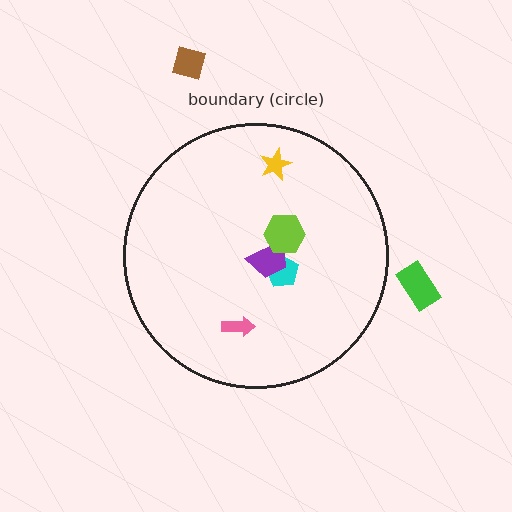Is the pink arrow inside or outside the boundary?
Inside.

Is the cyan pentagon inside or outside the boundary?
Inside.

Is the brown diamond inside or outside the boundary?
Outside.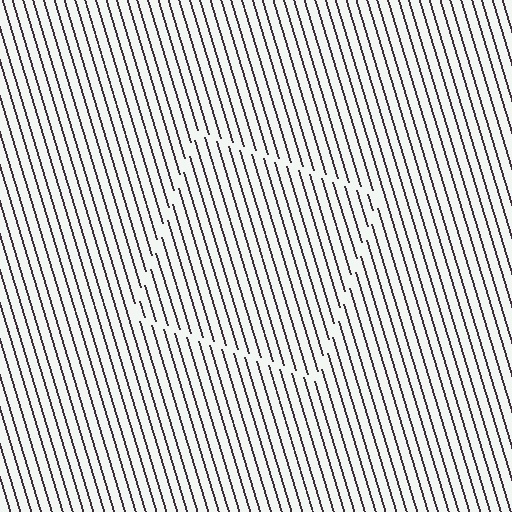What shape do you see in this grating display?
An illusory square. The interior of the shape contains the same grating, shifted by half a period — the contour is defined by the phase discontinuity where line-ends from the inner and outer gratings abut.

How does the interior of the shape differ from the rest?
The interior of the shape contains the same grating, shifted by half a period — the contour is defined by the phase discontinuity where line-ends from the inner and outer gratings abut.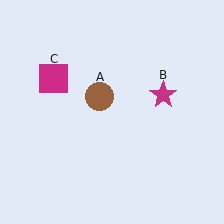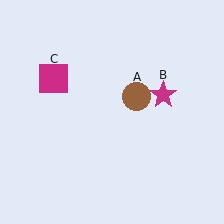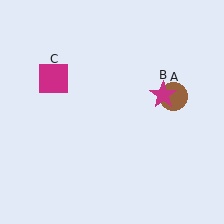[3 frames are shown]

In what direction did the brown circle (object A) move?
The brown circle (object A) moved right.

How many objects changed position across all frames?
1 object changed position: brown circle (object A).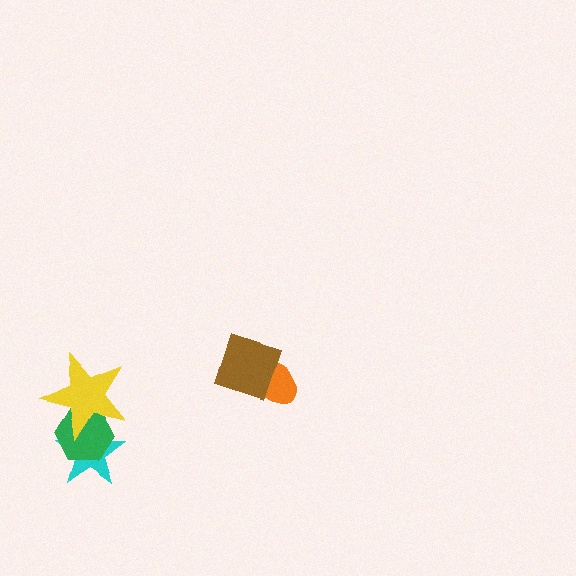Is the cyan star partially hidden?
Yes, it is partially covered by another shape.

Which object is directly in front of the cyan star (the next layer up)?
The green hexagon is directly in front of the cyan star.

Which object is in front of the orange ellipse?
The brown square is in front of the orange ellipse.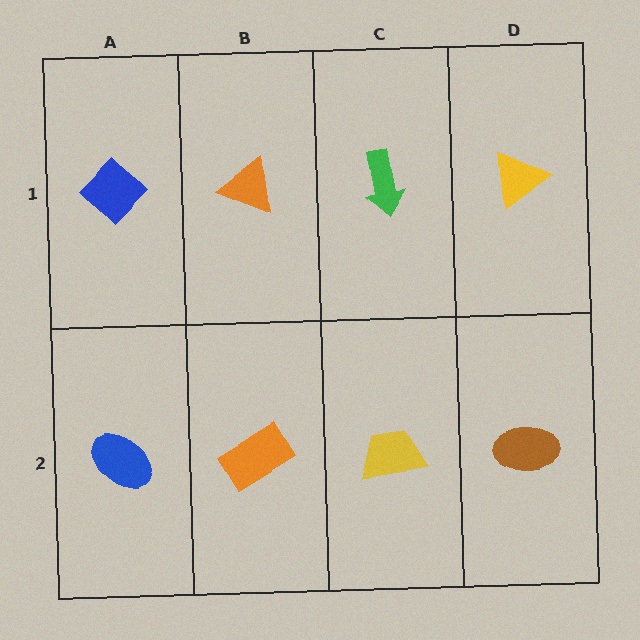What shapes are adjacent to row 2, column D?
A yellow triangle (row 1, column D), a yellow trapezoid (row 2, column C).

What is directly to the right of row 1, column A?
An orange triangle.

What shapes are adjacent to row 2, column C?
A green arrow (row 1, column C), an orange rectangle (row 2, column B), a brown ellipse (row 2, column D).